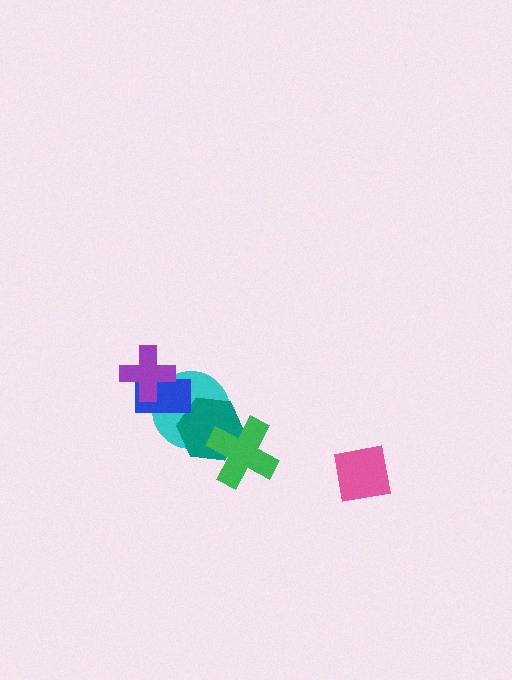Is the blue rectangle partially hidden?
Yes, it is partially covered by another shape.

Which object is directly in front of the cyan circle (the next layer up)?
The teal hexagon is directly in front of the cyan circle.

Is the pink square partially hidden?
No, no other shape covers it.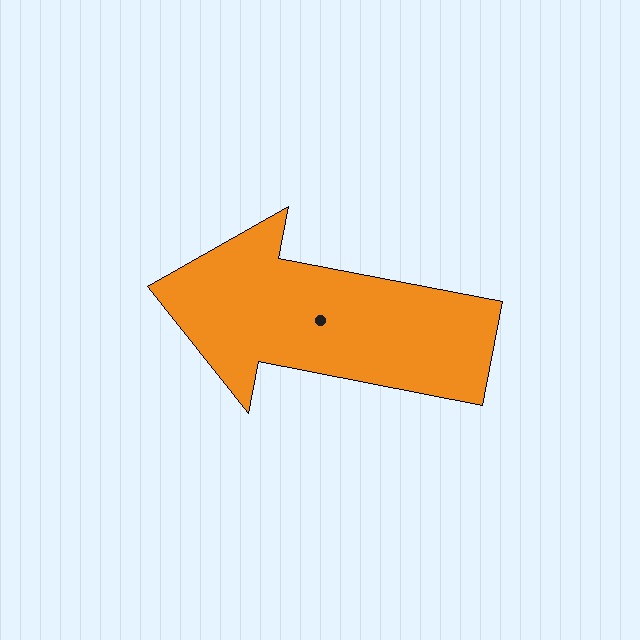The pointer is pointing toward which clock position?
Roughly 9 o'clock.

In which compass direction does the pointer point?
West.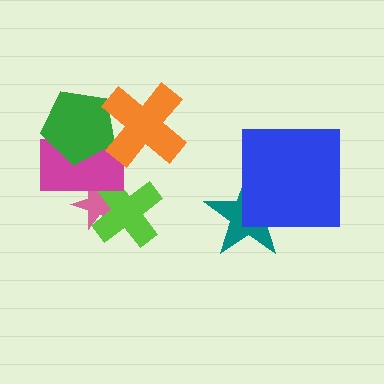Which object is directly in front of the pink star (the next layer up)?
The lime cross is directly in front of the pink star.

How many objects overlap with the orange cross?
2 objects overlap with the orange cross.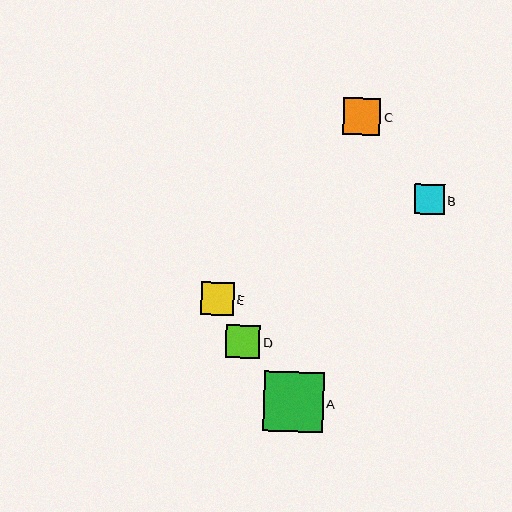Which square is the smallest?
Square B is the smallest with a size of approximately 29 pixels.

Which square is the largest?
Square A is the largest with a size of approximately 59 pixels.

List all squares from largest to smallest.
From largest to smallest: A, C, D, E, B.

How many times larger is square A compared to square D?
Square A is approximately 1.8 times the size of square D.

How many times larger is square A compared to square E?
Square A is approximately 1.8 times the size of square E.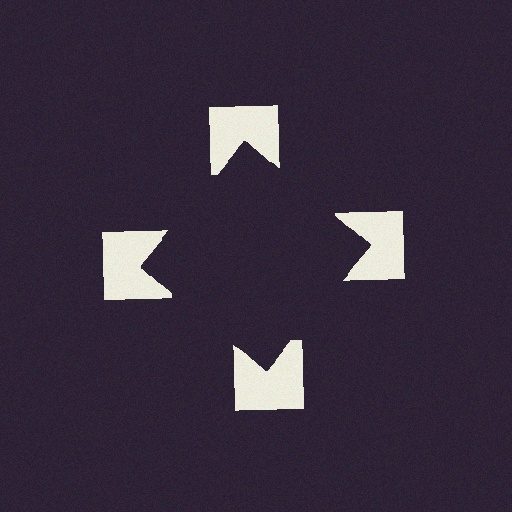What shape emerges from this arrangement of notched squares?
An illusory square — its edges are inferred from the aligned wedge cuts in the notched squares, not physically drawn.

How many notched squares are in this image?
There are 4 — one at each vertex of the illusory square.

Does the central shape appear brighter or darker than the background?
It typically appears slightly darker than the background, even though no actual brightness change is drawn.